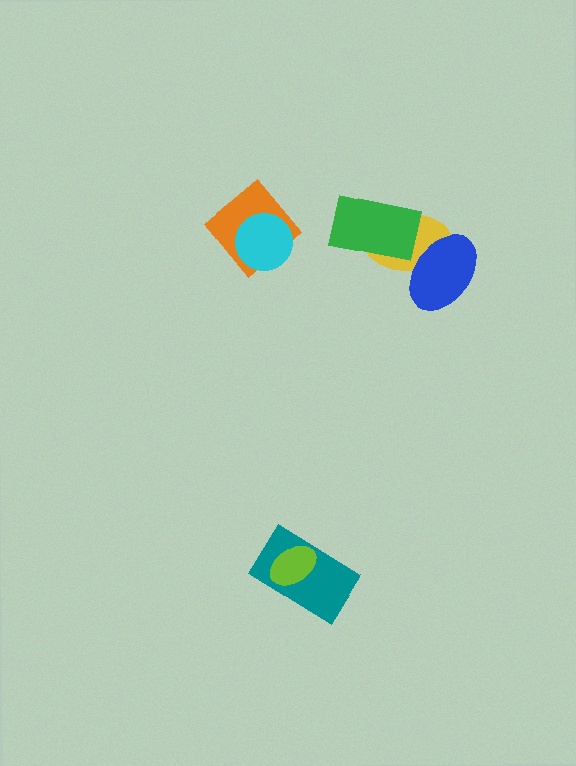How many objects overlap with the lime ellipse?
1 object overlaps with the lime ellipse.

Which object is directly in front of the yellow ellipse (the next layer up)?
The green rectangle is directly in front of the yellow ellipse.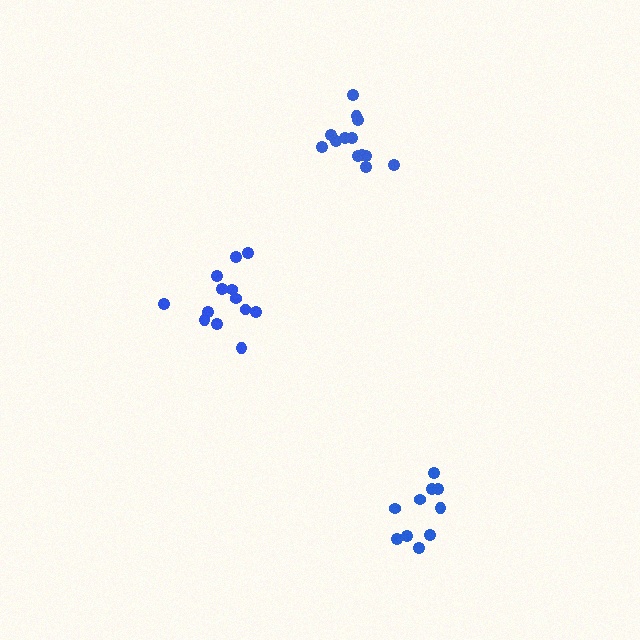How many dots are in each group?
Group 1: 10 dots, Group 2: 13 dots, Group 3: 13 dots (36 total).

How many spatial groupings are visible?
There are 3 spatial groupings.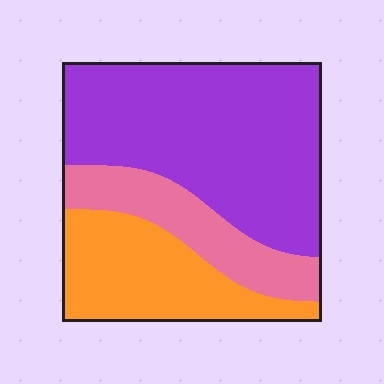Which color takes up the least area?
Pink, at roughly 20%.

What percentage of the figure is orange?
Orange takes up about one quarter (1/4) of the figure.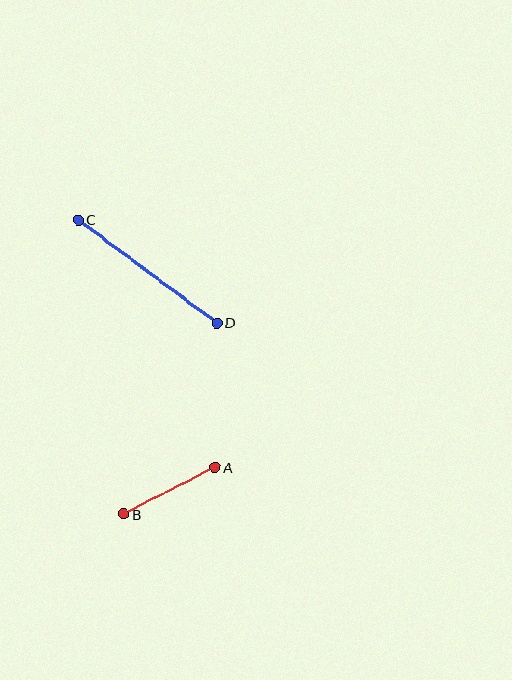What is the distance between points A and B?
The distance is approximately 103 pixels.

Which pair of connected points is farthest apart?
Points C and D are farthest apart.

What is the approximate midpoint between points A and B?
The midpoint is at approximately (169, 491) pixels.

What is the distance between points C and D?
The distance is approximately 173 pixels.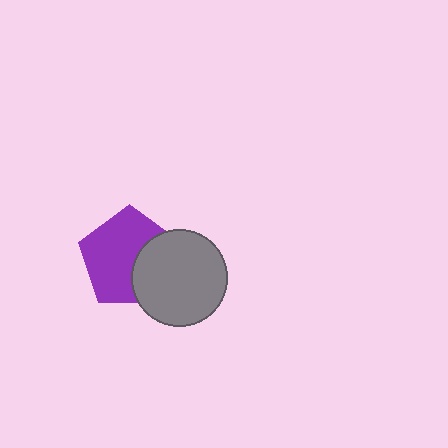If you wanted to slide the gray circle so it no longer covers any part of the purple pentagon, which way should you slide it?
Slide it right — that is the most direct way to separate the two shapes.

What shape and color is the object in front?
The object in front is a gray circle.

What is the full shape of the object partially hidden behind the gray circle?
The partially hidden object is a purple pentagon.